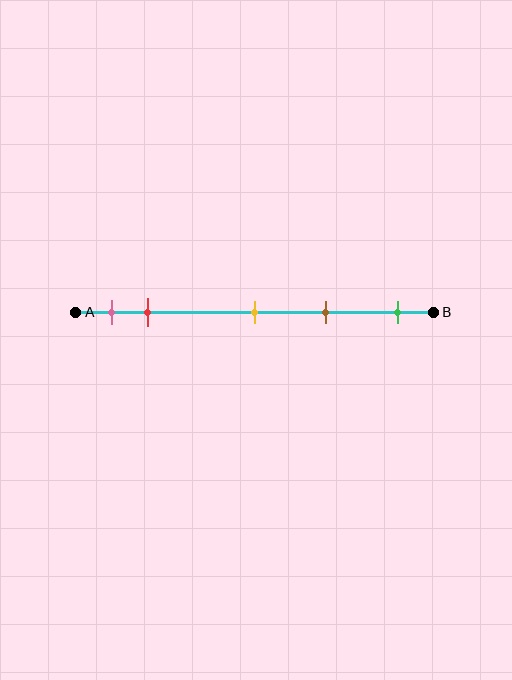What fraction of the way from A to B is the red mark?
The red mark is approximately 20% (0.2) of the way from A to B.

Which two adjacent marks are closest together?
The pink and red marks are the closest adjacent pair.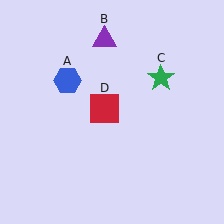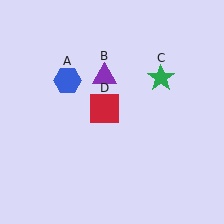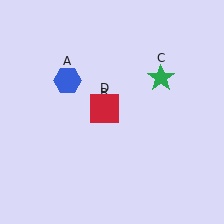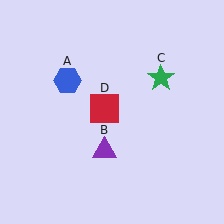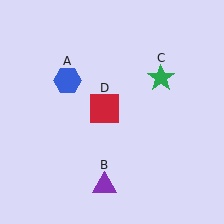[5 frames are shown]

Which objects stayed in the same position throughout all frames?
Blue hexagon (object A) and green star (object C) and red square (object D) remained stationary.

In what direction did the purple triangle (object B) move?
The purple triangle (object B) moved down.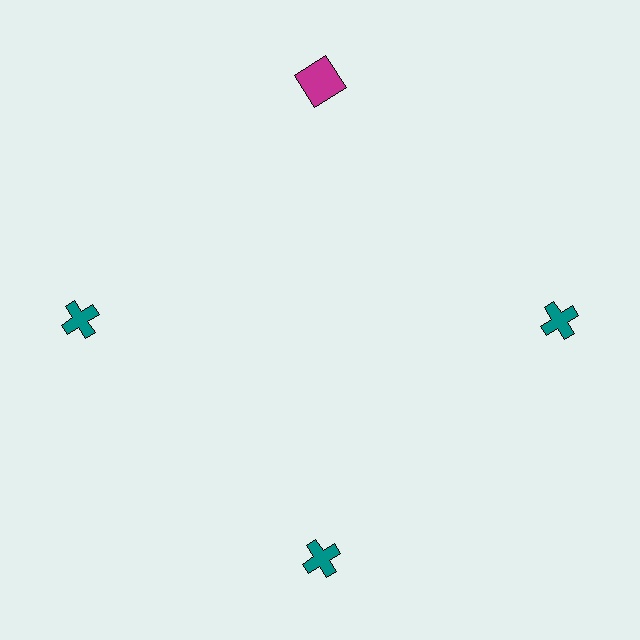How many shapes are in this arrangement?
There are 4 shapes arranged in a ring pattern.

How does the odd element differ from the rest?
It differs in both color (magenta instead of teal) and shape (square instead of cross).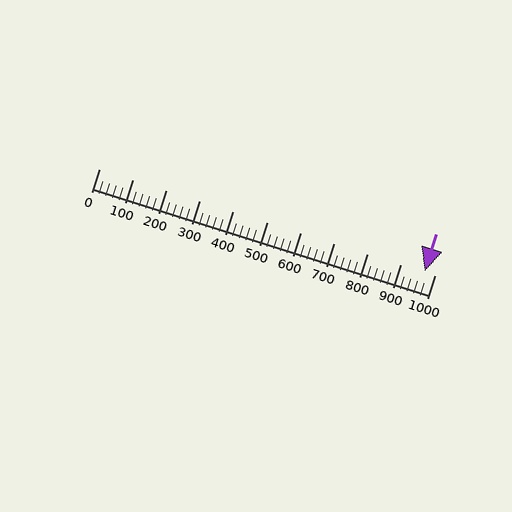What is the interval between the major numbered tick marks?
The major tick marks are spaced 100 units apart.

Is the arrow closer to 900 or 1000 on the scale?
The arrow is closer to 1000.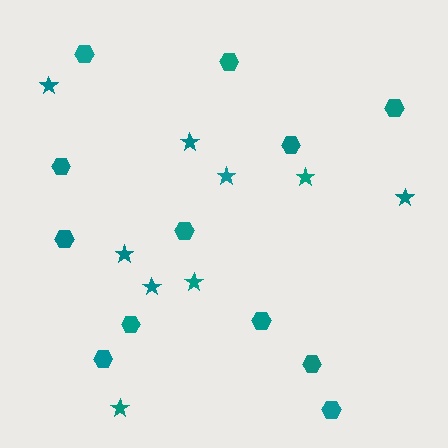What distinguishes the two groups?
There are 2 groups: one group of stars (9) and one group of hexagons (12).